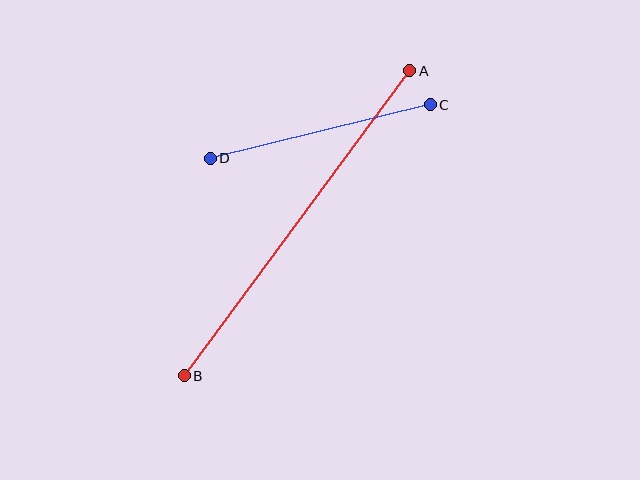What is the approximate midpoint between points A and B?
The midpoint is at approximately (297, 223) pixels.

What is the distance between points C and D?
The distance is approximately 227 pixels.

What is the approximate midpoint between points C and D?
The midpoint is at approximately (320, 132) pixels.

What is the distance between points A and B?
The distance is approximately 380 pixels.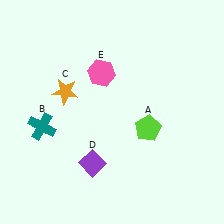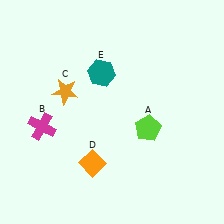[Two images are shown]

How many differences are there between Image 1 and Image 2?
There are 3 differences between the two images.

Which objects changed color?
B changed from teal to magenta. D changed from purple to orange. E changed from pink to teal.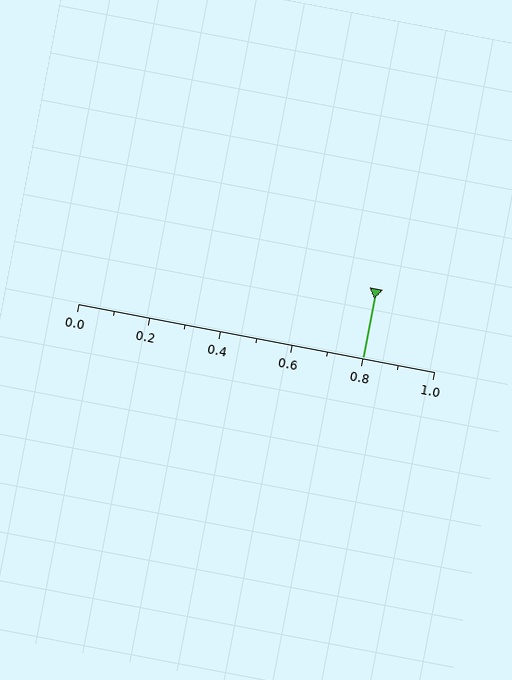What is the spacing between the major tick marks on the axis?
The major ticks are spaced 0.2 apart.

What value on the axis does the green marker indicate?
The marker indicates approximately 0.8.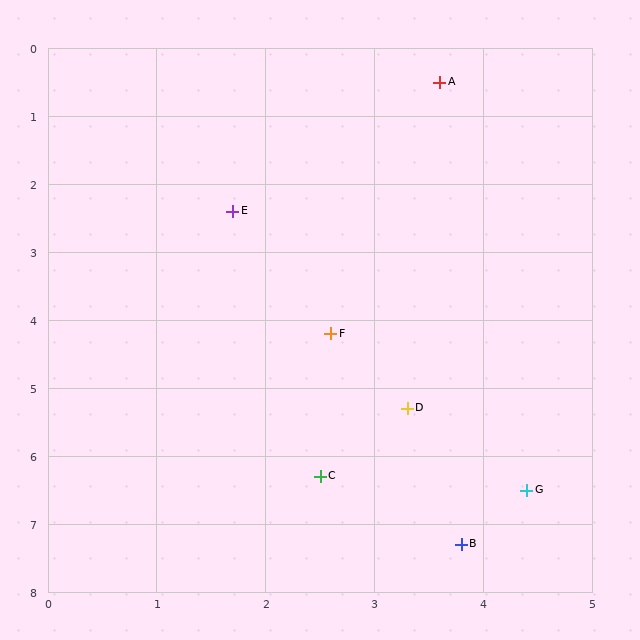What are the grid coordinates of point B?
Point B is at approximately (3.8, 7.3).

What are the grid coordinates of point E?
Point E is at approximately (1.7, 2.4).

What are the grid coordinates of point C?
Point C is at approximately (2.5, 6.3).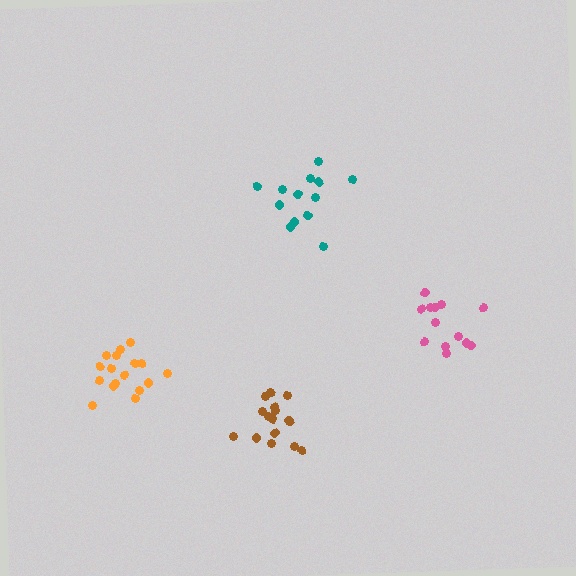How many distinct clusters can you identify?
There are 4 distinct clusters.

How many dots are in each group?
Group 1: 13 dots, Group 2: 13 dots, Group 3: 17 dots, Group 4: 16 dots (59 total).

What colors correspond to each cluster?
The clusters are colored: teal, pink, orange, brown.